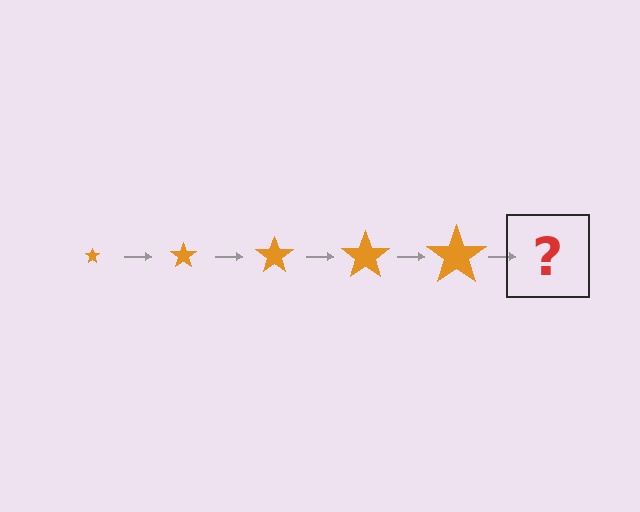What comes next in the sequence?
The next element should be an orange star, larger than the previous one.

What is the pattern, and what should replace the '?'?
The pattern is that the star gets progressively larger each step. The '?' should be an orange star, larger than the previous one.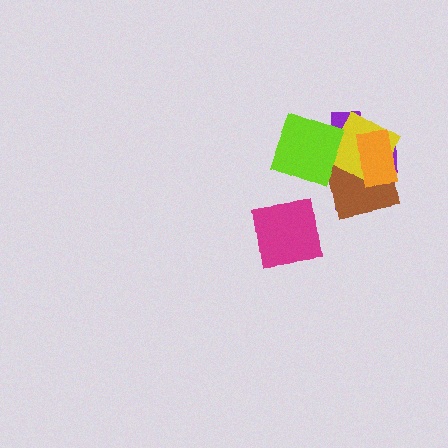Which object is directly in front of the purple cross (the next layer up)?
The brown square is directly in front of the purple cross.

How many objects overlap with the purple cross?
4 objects overlap with the purple cross.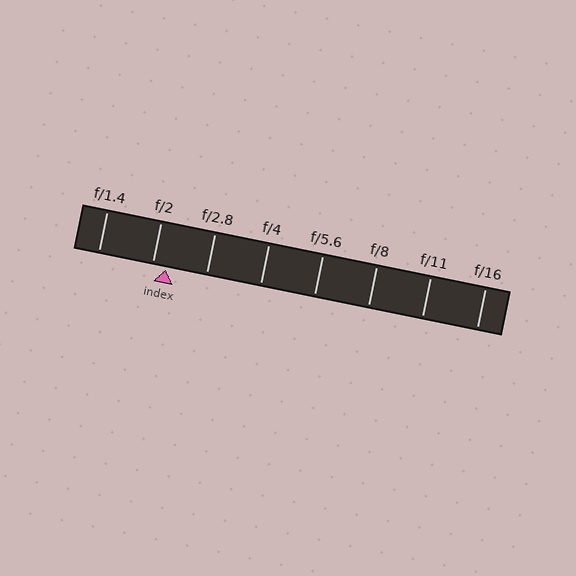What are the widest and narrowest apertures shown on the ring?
The widest aperture shown is f/1.4 and the narrowest is f/16.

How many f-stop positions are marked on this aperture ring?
There are 8 f-stop positions marked.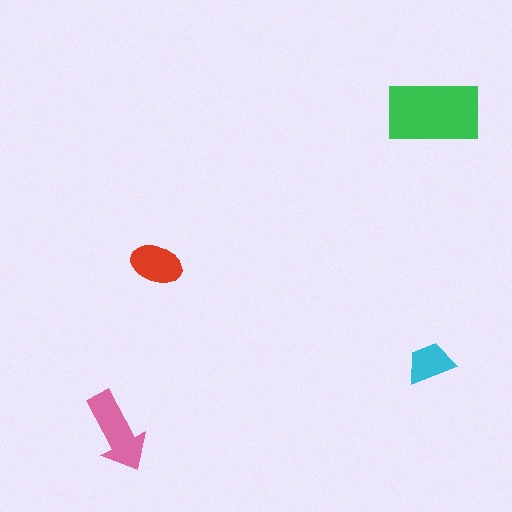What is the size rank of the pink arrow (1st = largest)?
2nd.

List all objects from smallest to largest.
The cyan trapezoid, the red ellipse, the pink arrow, the green rectangle.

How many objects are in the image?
There are 4 objects in the image.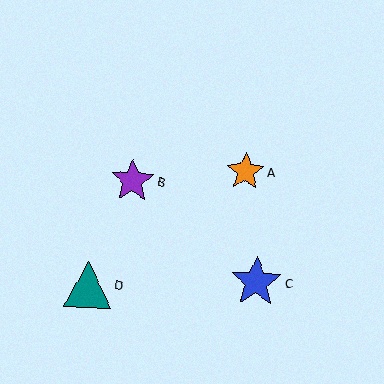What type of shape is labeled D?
Shape D is a teal triangle.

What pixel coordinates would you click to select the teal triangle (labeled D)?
Click at (88, 284) to select the teal triangle D.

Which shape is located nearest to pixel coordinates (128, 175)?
The purple star (labeled B) at (132, 181) is nearest to that location.